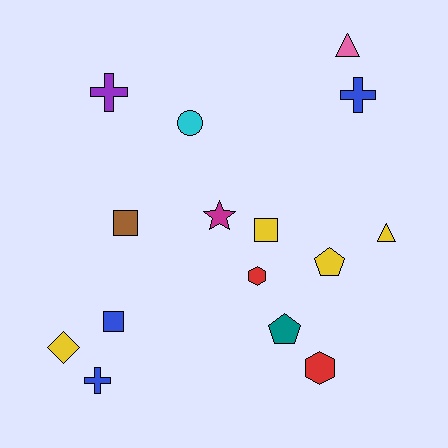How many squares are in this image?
There are 3 squares.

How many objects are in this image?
There are 15 objects.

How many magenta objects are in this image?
There is 1 magenta object.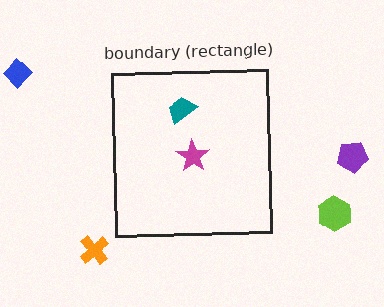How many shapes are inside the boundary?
2 inside, 4 outside.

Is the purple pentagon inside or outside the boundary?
Outside.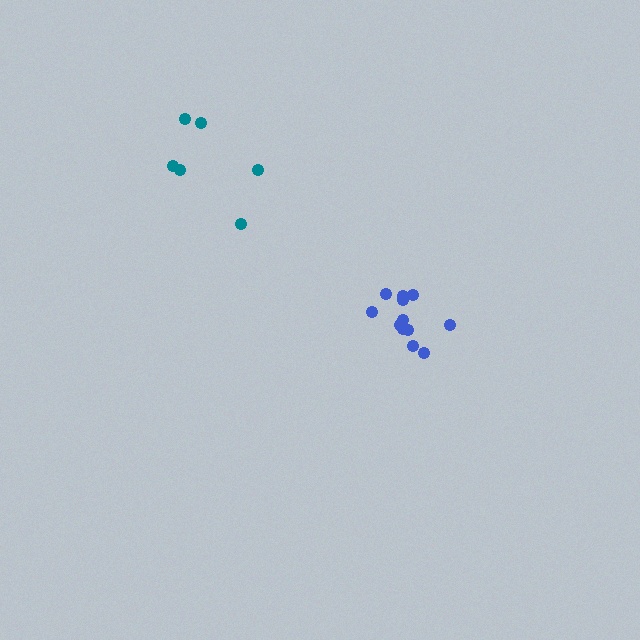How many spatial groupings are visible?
There are 2 spatial groupings.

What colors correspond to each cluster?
The clusters are colored: blue, teal.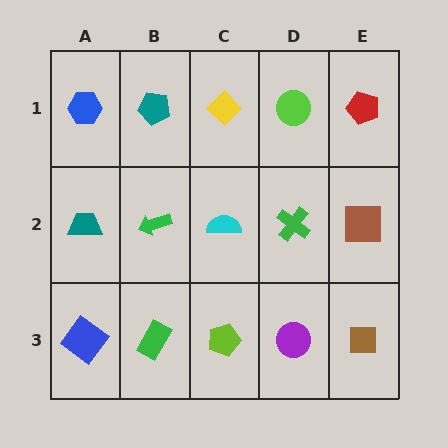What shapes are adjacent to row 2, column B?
A teal pentagon (row 1, column B), a green rectangle (row 3, column B), a teal trapezoid (row 2, column A), a cyan semicircle (row 2, column C).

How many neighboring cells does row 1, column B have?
3.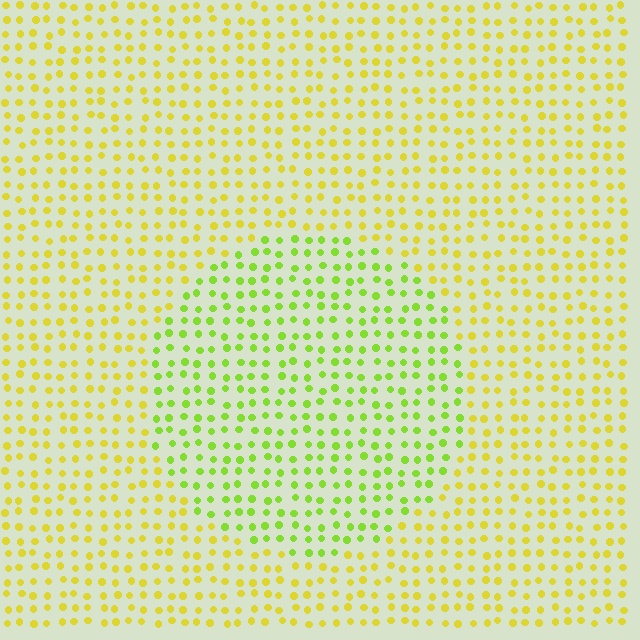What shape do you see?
I see a circle.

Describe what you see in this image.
The image is filled with small yellow elements in a uniform arrangement. A circle-shaped region is visible where the elements are tinted to a slightly different hue, forming a subtle color boundary.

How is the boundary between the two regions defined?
The boundary is defined purely by a slight shift in hue (about 35 degrees). Spacing, size, and orientation are identical on both sides.